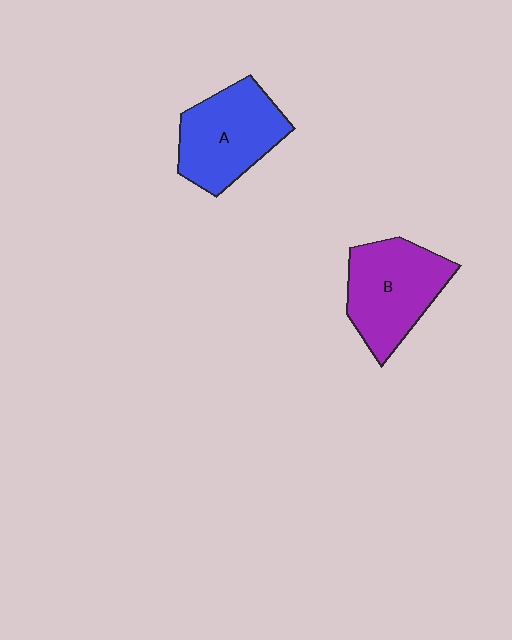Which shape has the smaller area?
Shape A (blue).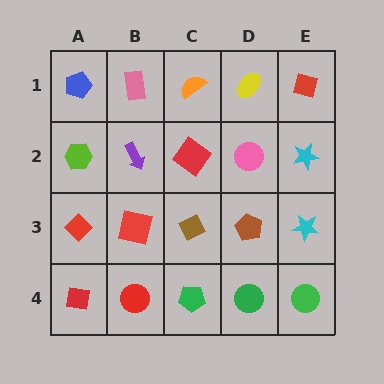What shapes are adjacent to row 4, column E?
A cyan star (row 3, column E), a green circle (row 4, column D).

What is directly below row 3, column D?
A green circle.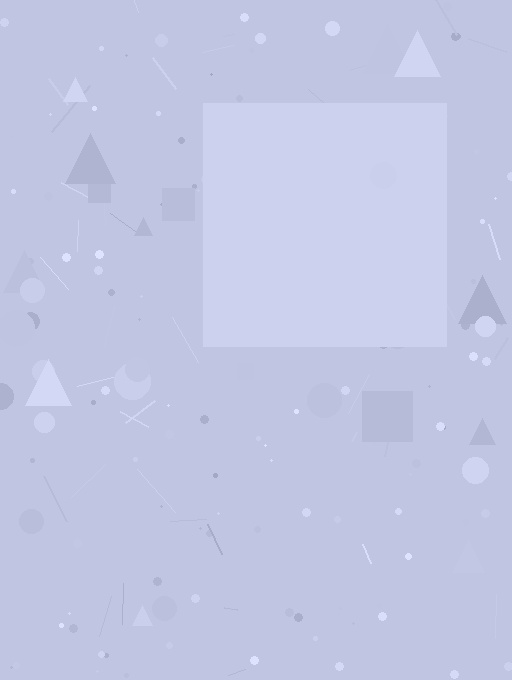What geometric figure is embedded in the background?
A square is embedded in the background.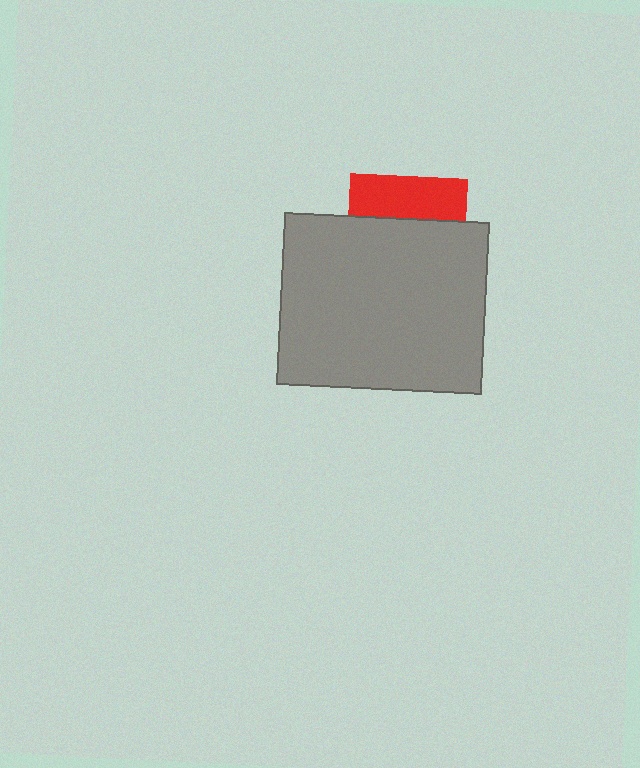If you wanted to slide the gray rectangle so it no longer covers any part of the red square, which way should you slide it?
Slide it down — that is the most direct way to separate the two shapes.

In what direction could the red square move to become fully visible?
The red square could move up. That would shift it out from behind the gray rectangle entirely.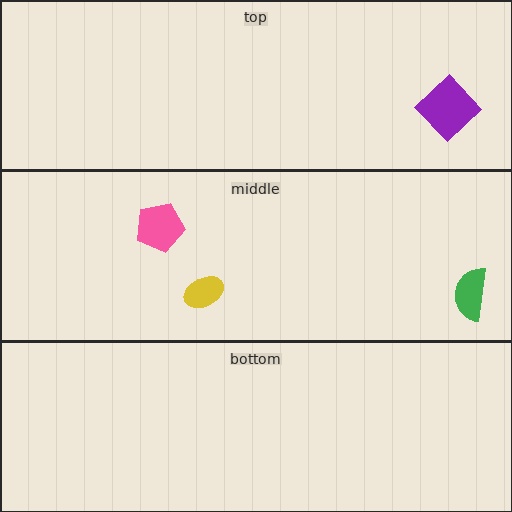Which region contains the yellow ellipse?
The middle region.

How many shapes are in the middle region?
3.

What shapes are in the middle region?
The pink pentagon, the green semicircle, the yellow ellipse.